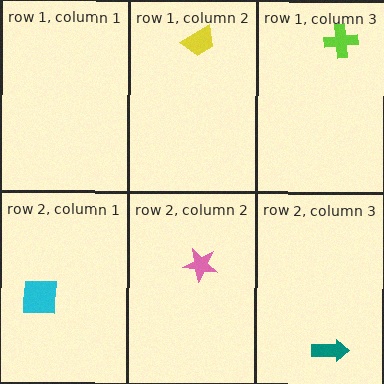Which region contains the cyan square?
The row 2, column 1 region.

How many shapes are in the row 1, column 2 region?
1.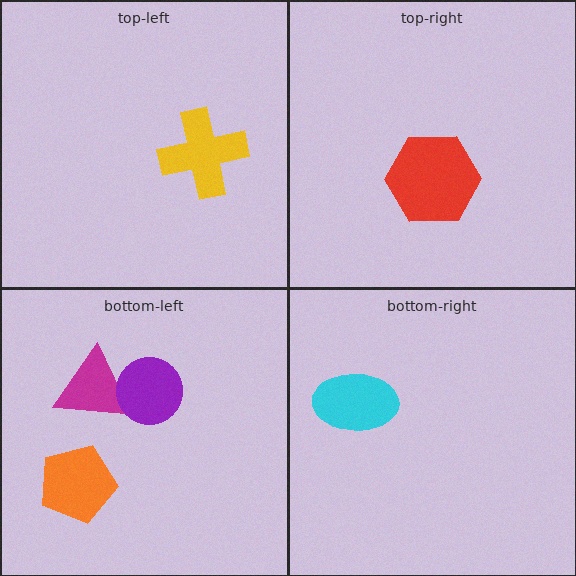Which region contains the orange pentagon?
The bottom-left region.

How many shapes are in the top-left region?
1.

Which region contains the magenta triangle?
The bottom-left region.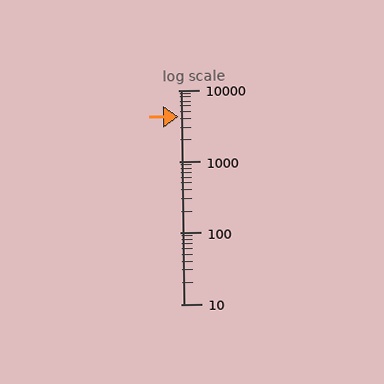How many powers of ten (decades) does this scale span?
The scale spans 3 decades, from 10 to 10000.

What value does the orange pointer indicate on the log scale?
The pointer indicates approximately 4200.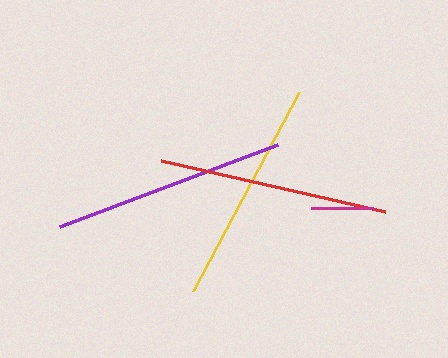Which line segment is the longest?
The purple line is the longest at approximately 233 pixels.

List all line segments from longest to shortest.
From longest to shortest: purple, red, yellow, magenta.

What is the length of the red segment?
The red segment is approximately 230 pixels long.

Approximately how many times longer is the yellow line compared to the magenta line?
The yellow line is approximately 3.6 times the length of the magenta line.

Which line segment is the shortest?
The magenta line is the shortest at approximately 62 pixels.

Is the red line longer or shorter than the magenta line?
The red line is longer than the magenta line.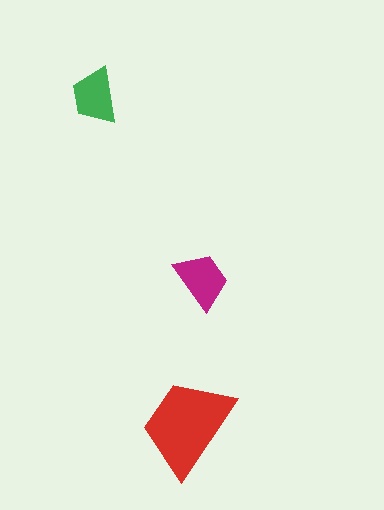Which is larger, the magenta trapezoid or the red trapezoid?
The red one.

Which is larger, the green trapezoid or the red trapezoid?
The red one.